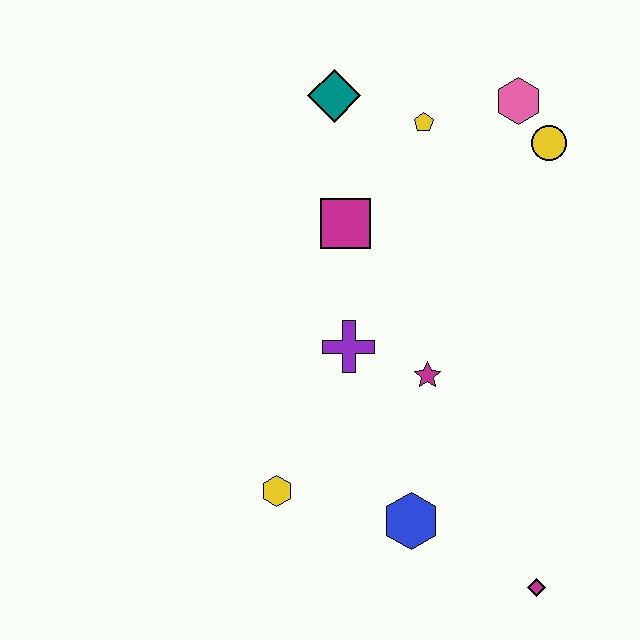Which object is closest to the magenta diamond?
The blue hexagon is closest to the magenta diamond.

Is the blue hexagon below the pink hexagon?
Yes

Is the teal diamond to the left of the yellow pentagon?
Yes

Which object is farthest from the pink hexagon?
The magenta diamond is farthest from the pink hexagon.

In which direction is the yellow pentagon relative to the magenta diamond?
The yellow pentagon is above the magenta diamond.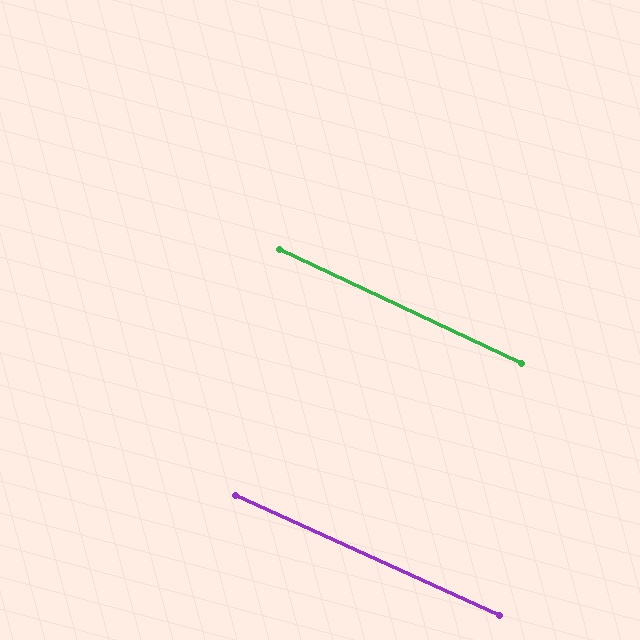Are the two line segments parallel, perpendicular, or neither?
Parallel — their directions differ by only 0.6°.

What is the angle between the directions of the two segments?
Approximately 1 degree.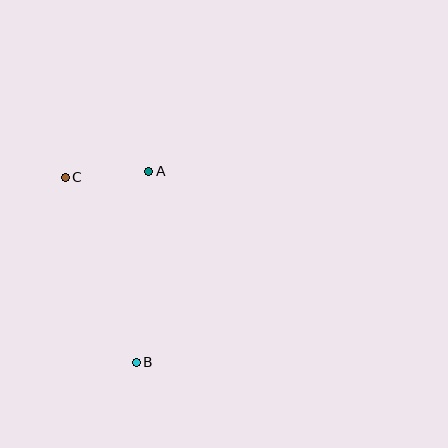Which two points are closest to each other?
Points A and C are closest to each other.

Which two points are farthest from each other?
Points B and C are farthest from each other.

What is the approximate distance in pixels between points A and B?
The distance between A and B is approximately 192 pixels.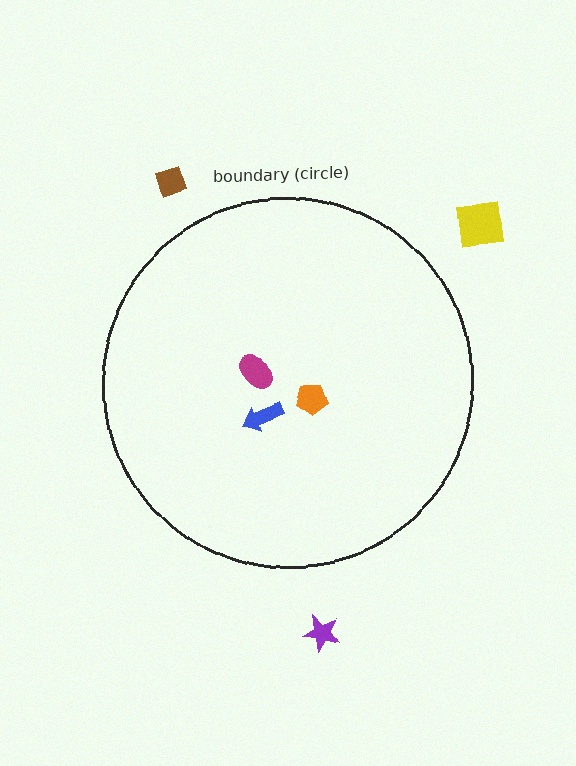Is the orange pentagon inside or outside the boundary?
Inside.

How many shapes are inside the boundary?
3 inside, 3 outside.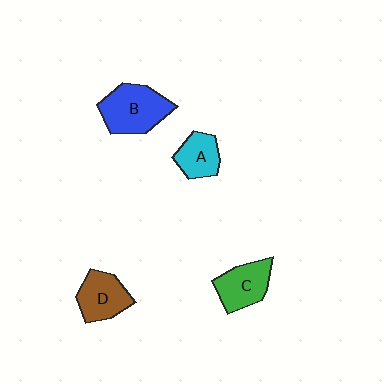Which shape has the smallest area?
Shape A (cyan).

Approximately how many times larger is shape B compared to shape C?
Approximately 1.3 times.